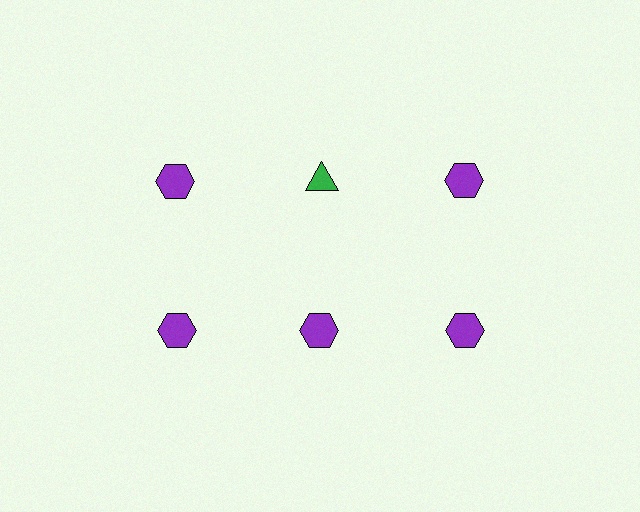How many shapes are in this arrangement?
There are 6 shapes arranged in a grid pattern.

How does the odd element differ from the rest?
It differs in both color (green instead of purple) and shape (triangle instead of hexagon).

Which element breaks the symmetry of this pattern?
The green triangle in the top row, second from left column breaks the symmetry. All other shapes are purple hexagons.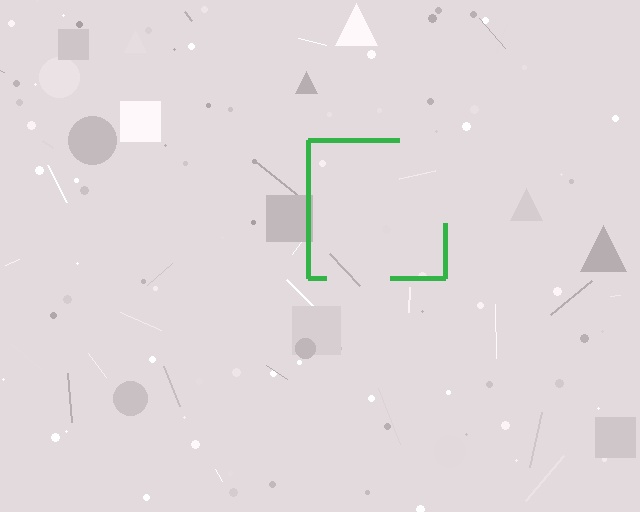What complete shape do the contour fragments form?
The contour fragments form a square.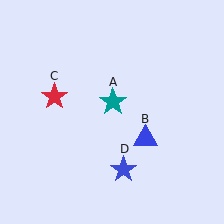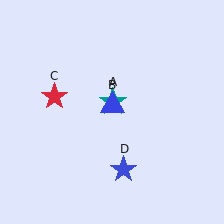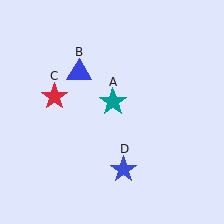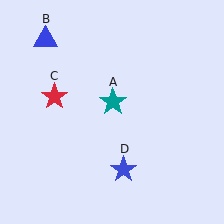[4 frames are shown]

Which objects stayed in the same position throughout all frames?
Teal star (object A) and red star (object C) and blue star (object D) remained stationary.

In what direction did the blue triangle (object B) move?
The blue triangle (object B) moved up and to the left.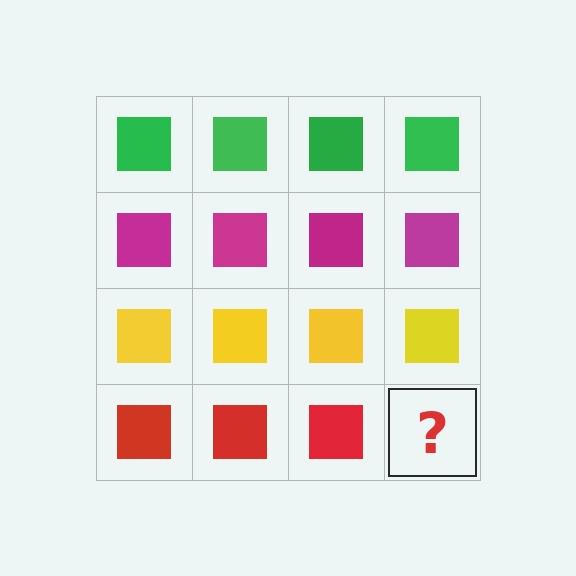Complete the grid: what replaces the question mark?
The question mark should be replaced with a red square.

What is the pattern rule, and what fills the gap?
The rule is that each row has a consistent color. The gap should be filled with a red square.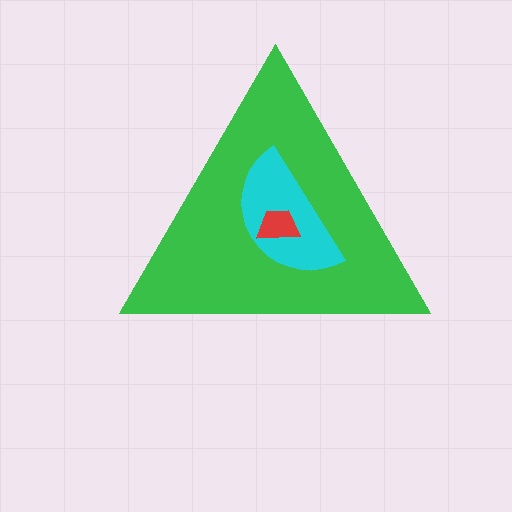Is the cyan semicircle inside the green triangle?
Yes.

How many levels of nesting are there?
3.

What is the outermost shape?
The green triangle.